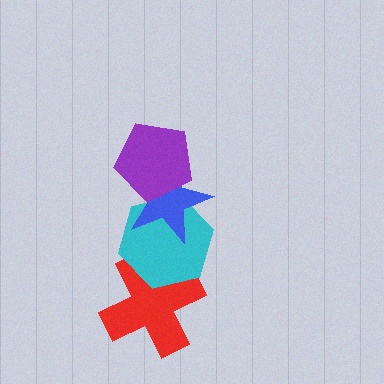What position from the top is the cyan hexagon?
The cyan hexagon is 3rd from the top.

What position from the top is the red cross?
The red cross is 4th from the top.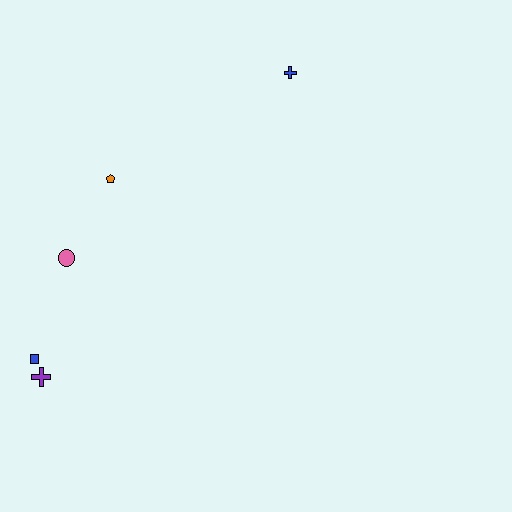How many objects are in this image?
There are 5 objects.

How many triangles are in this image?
There are no triangles.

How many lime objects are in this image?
There are no lime objects.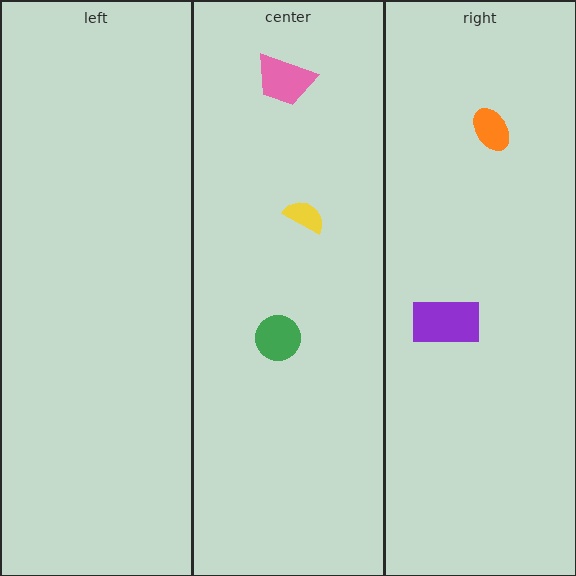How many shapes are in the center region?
3.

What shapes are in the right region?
The orange ellipse, the purple rectangle.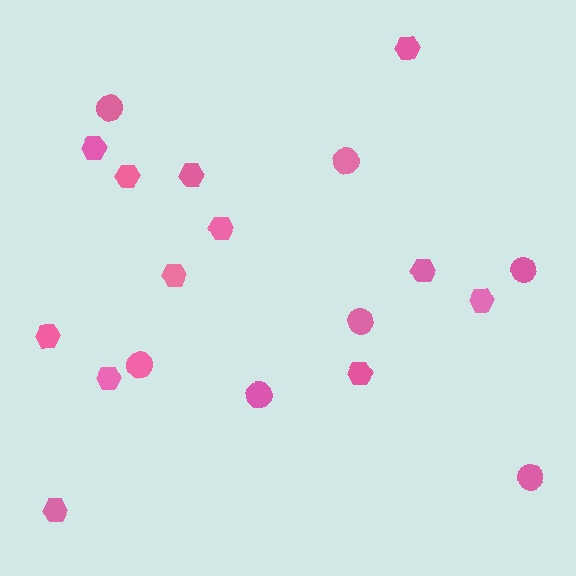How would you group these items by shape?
There are 2 groups: one group of hexagons (12) and one group of circles (7).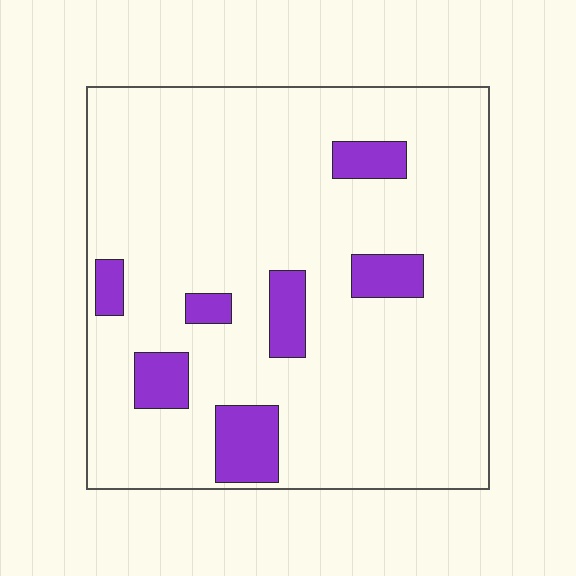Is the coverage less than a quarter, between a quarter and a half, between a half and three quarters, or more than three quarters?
Less than a quarter.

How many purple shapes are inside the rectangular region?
7.